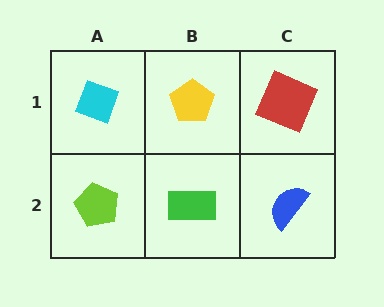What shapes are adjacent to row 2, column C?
A red square (row 1, column C), a green rectangle (row 2, column B).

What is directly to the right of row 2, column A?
A green rectangle.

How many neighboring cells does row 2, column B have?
3.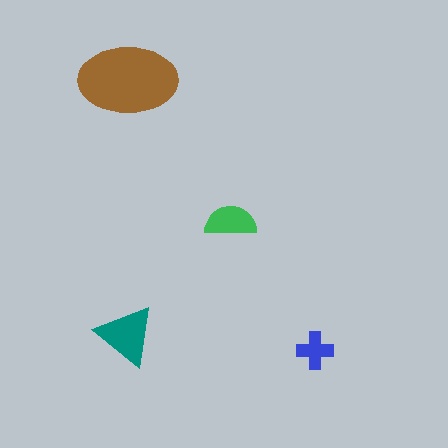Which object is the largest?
The brown ellipse.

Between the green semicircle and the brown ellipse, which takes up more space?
The brown ellipse.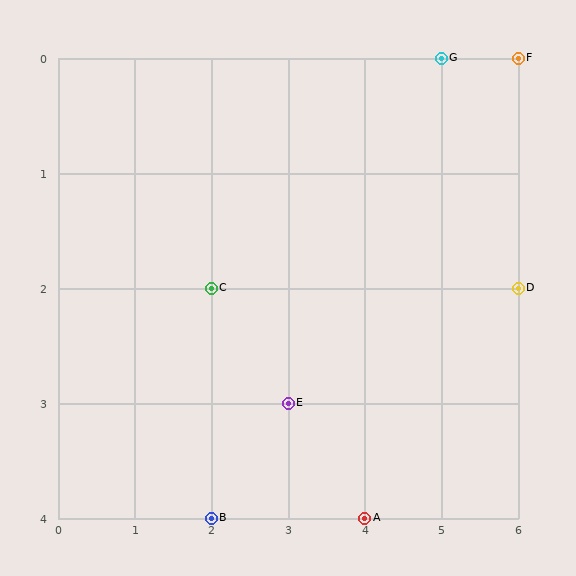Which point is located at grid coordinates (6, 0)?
Point F is at (6, 0).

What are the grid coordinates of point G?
Point G is at grid coordinates (5, 0).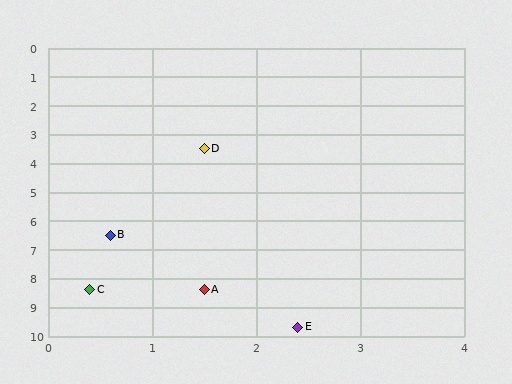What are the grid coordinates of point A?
Point A is at approximately (1.5, 8.4).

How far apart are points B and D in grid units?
Points B and D are about 3.1 grid units apart.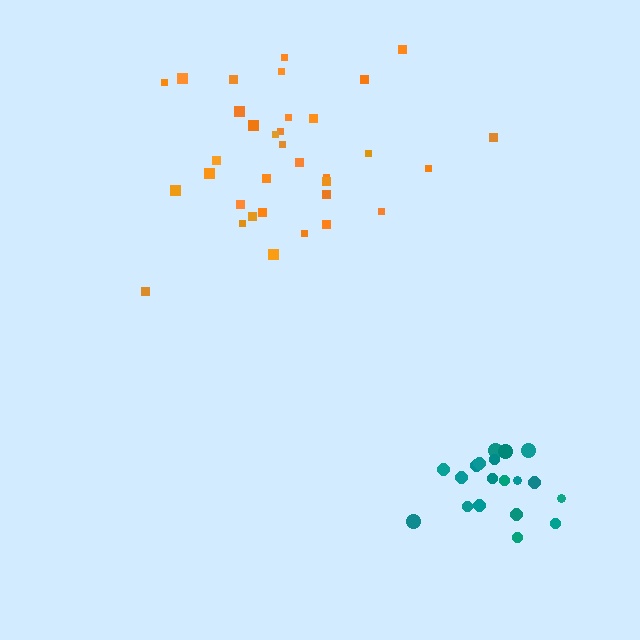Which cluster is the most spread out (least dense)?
Orange.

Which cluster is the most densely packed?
Teal.